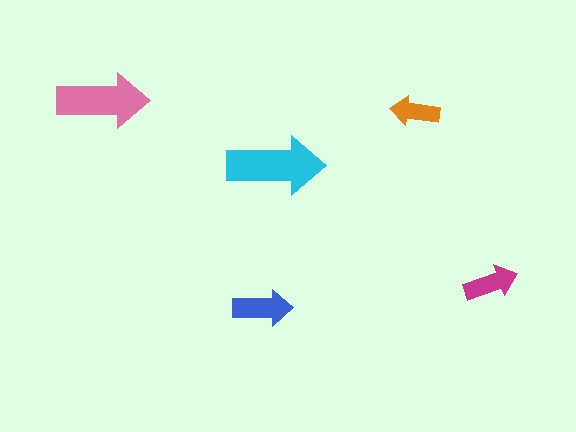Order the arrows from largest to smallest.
the cyan one, the pink one, the blue one, the magenta one, the orange one.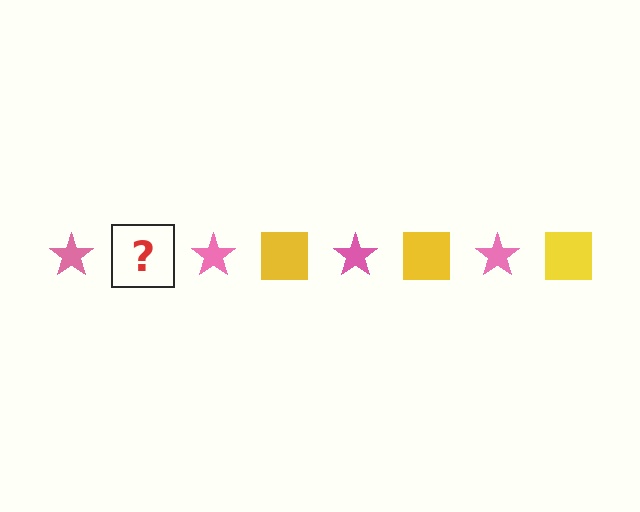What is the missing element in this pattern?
The missing element is a yellow square.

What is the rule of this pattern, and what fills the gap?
The rule is that the pattern alternates between pink star and yellow square. The gap should be filled with a yellow square.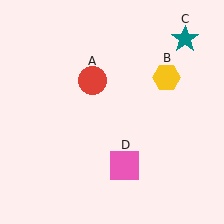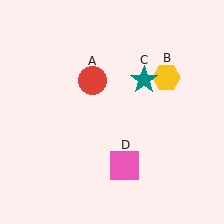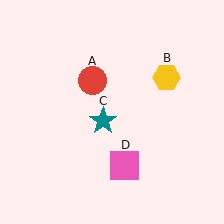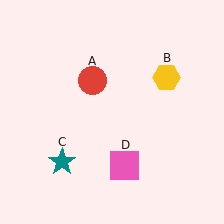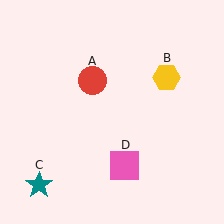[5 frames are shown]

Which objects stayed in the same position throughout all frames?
Red circle (object A) and yellow hexagon (object B) and pink square (object D) remained stationary.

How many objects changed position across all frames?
1 object changed position: teal star (object C).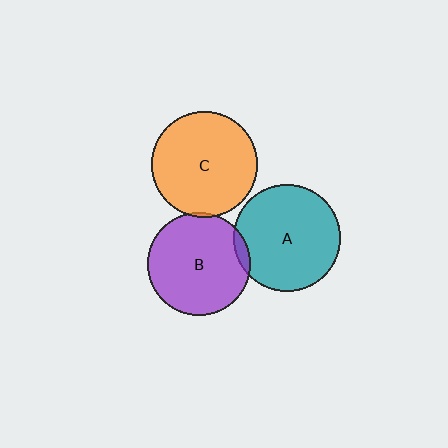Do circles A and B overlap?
Yes.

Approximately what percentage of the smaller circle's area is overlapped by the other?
Approximately 5%.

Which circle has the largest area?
Circle A (teal).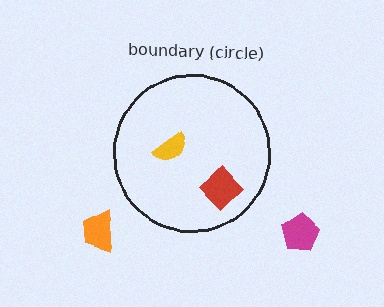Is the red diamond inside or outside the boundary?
Inside.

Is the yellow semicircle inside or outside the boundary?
Inside.